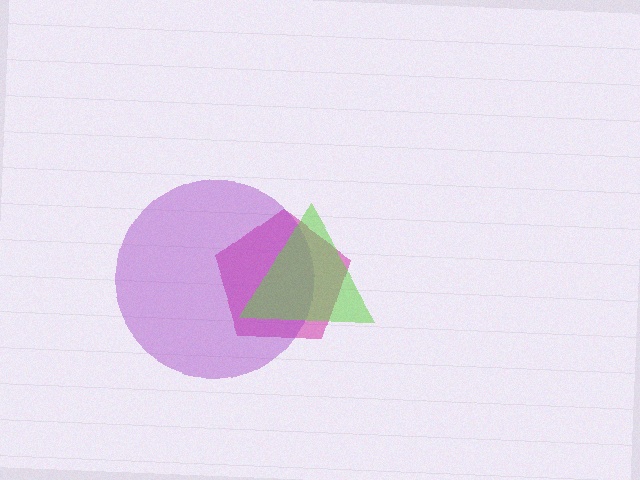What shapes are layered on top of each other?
The layered shapes are: a magenta pentagon, a purple circle, a lime triangle.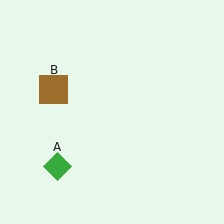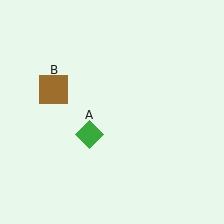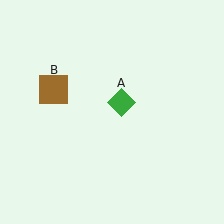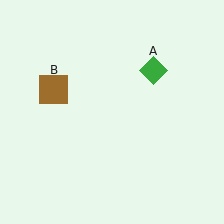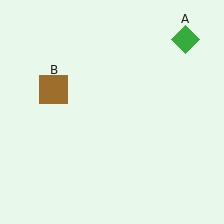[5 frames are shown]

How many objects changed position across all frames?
1 object changed position: green diamond (object A).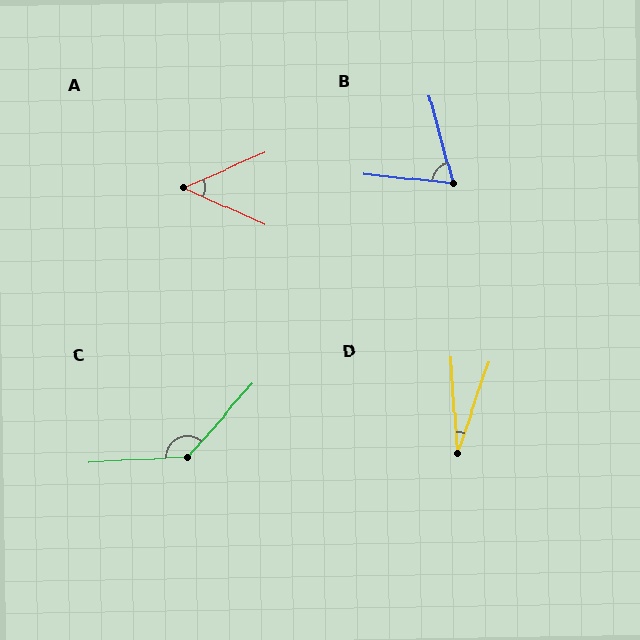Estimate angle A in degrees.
Approximately 47 degrees.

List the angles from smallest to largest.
D (23°), A (47°), B (69°), C (134°).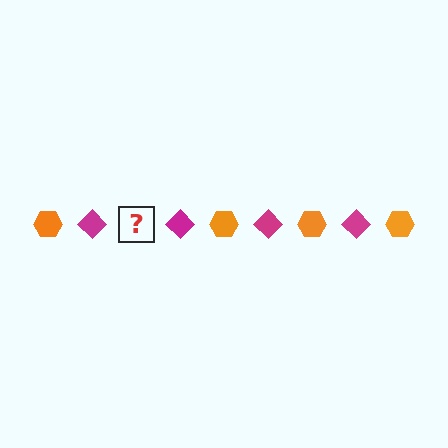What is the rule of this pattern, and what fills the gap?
The rule is that the pattern alternates between orange hexagon and magenta diamond. The gap should be filled with an orange hexagon.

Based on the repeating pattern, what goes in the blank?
The blank should be an orange hexagon.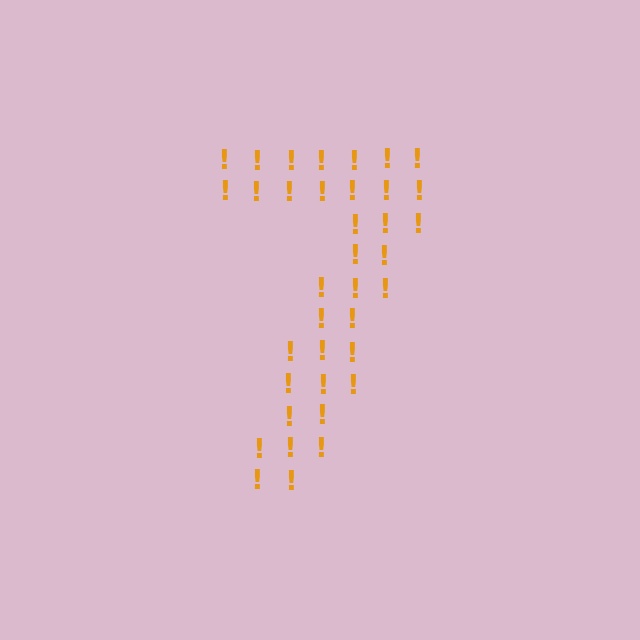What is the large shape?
The large shape is the digit 7.